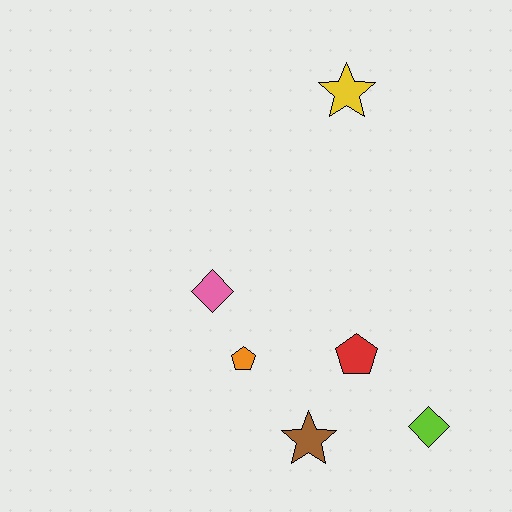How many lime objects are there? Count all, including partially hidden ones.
There is 1 lime object.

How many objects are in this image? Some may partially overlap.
There are 6 objects.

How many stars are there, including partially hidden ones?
There are 2 stars.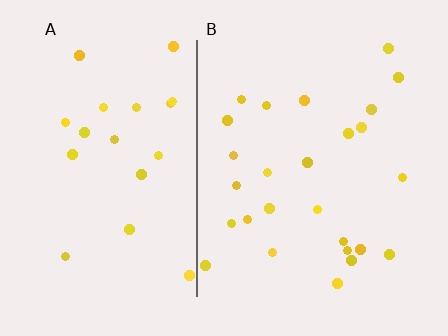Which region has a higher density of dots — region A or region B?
B (the right).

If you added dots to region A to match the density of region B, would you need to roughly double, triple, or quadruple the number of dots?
Approximately double.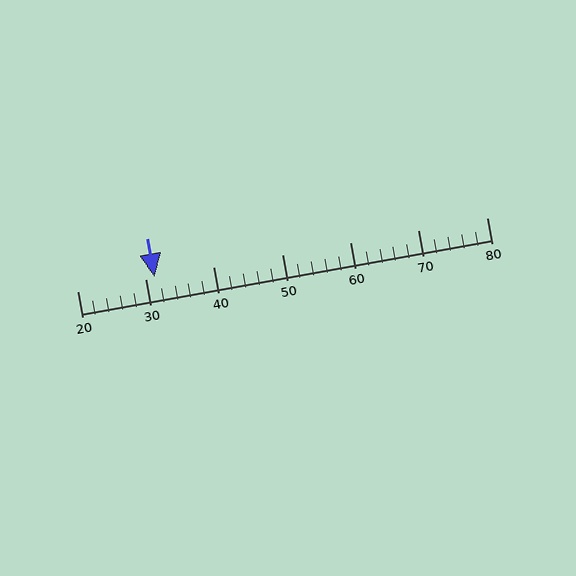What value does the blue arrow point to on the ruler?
The blue arrow points to approximately 31.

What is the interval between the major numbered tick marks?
The major tick marks are spaced 10 units apart.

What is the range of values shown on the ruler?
The ruler shows values from 20 to 80.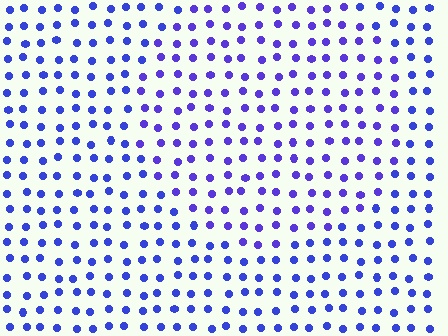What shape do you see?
I see a circle.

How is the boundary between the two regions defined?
The boundary is defined purely by a slight shift in hue (about 19 degrees). Spacing, size, and orientation are identical on both sides.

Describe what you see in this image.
The image is filled with small blue elements in a uniform arrangement. A circle-shaped region is visible where the elements are tinted to a slightly different hue, forming a subtle color boundary.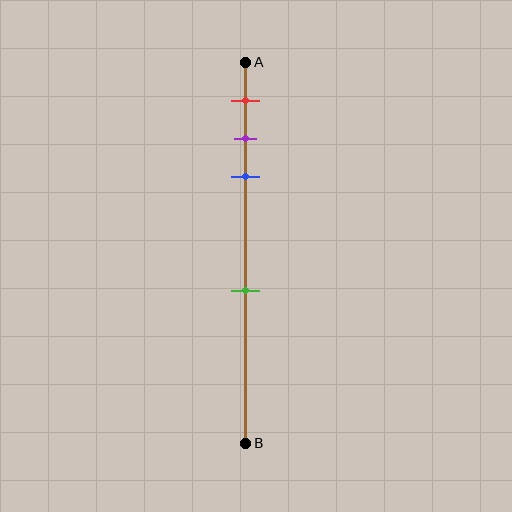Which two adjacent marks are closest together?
The purple and blue marks are the closest adjacent pair.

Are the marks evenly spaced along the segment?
No, the marks are not evenly spaced.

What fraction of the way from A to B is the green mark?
The green mark is approximately 60% (0.6) of the way from A to B.